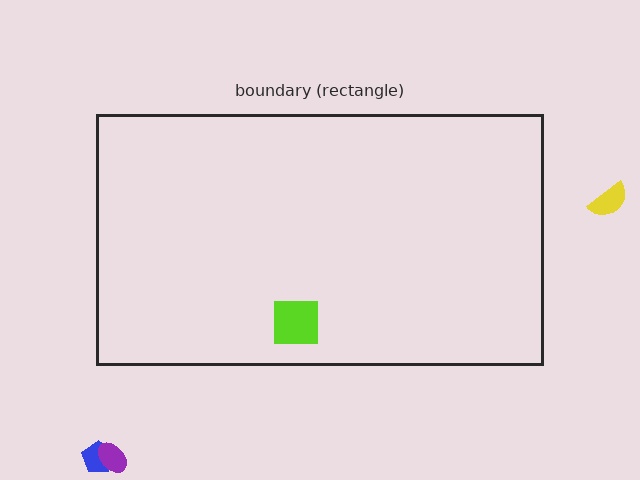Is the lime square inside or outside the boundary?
Inside.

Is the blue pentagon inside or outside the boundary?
Outside.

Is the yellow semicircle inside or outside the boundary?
Outside.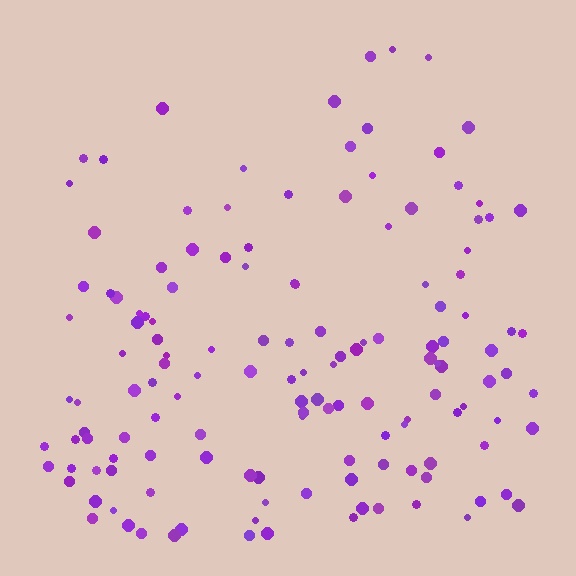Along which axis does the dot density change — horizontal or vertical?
Vertical.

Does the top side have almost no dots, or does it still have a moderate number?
Still a moderate number, just noticeably fewer than the bottom.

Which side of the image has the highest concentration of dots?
The bottom.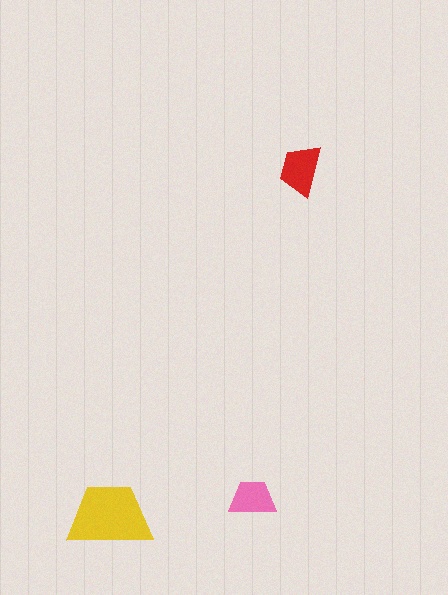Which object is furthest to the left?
The yellow trapezoid is leftmost.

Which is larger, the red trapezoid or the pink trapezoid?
The red one.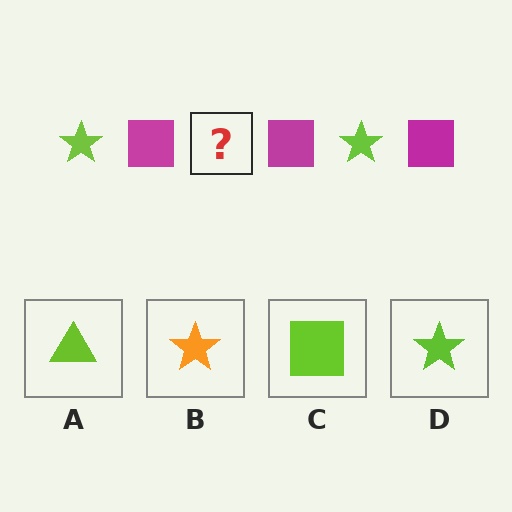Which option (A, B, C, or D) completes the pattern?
D.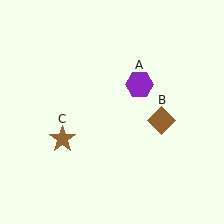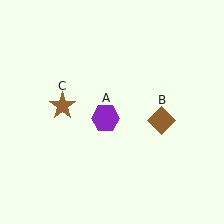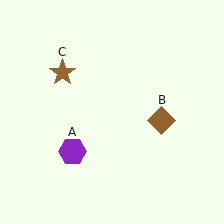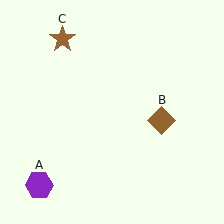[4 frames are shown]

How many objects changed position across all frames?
2 objects changed position: purple hexagon (object A), brown star (object C).